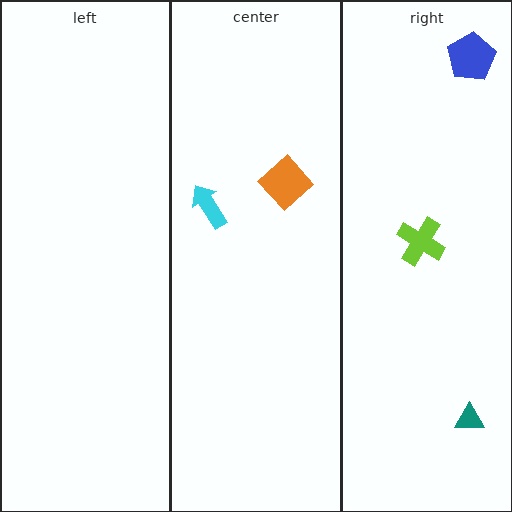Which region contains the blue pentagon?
The right region.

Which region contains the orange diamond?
The center region.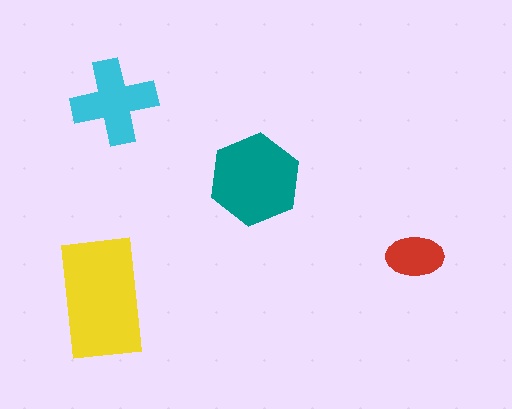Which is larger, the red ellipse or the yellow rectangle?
The yellow rectangle.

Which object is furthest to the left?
The yellow rectangle is leftmost.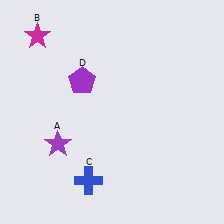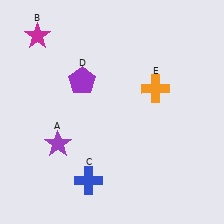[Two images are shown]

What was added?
An orange cross (E) was added in Image 2.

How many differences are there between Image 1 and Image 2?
There is 1 difference between the two images.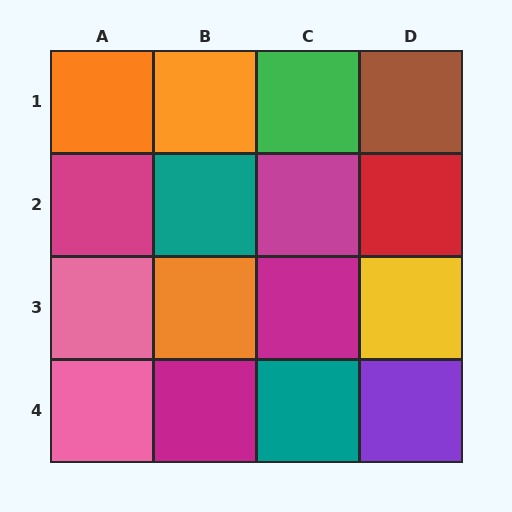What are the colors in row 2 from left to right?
Magenta, teal, magenta, red.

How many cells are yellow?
1 cell is yellow.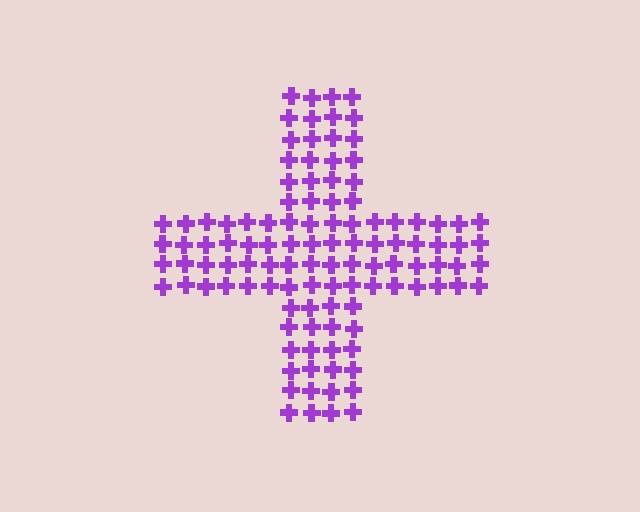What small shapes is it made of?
It is made of small crosses.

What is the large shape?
The large shape is a cross.